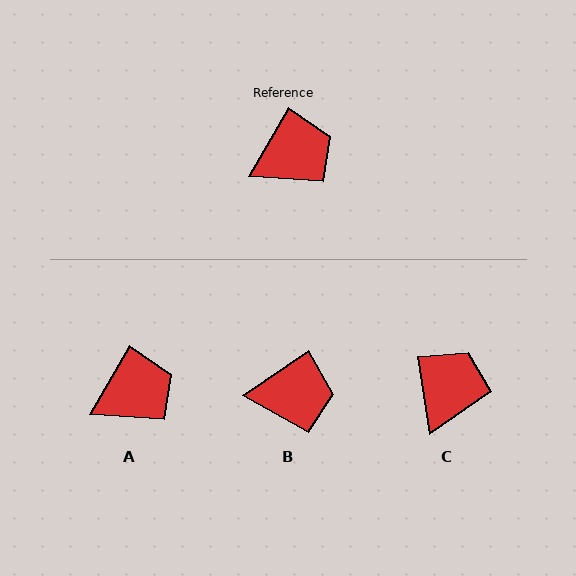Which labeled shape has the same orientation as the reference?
A.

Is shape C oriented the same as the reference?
No, it is off by about 39 degrees.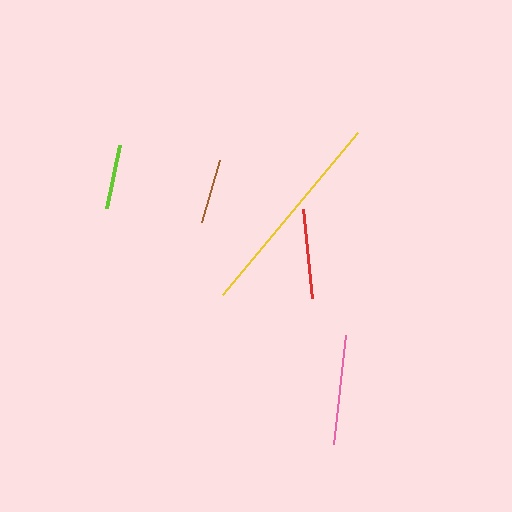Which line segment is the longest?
The yellow line is the longest at approximately 211 pixels.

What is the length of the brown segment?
The brown segment is approximately 65 pixels long.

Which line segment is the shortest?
The lime line is the shortest at approximately 65 pixels.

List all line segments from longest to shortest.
From longest to shortest: yellow, pink, red, brown, lime.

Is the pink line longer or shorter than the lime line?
The pink line is longer than the lime line.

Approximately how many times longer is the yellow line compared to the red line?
The yellow line is approximately 2.3 times the length of the red line.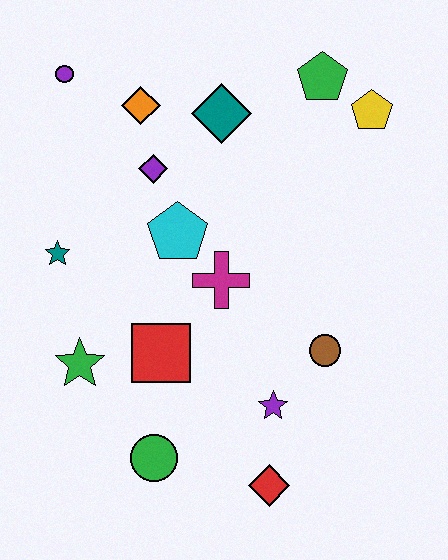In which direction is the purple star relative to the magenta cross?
The purple star is below the magenta cross.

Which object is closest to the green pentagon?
The yellow pentagon is closest to the green pentagon.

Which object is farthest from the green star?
The yellow pentagon is farthest from the green star.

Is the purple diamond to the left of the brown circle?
Yes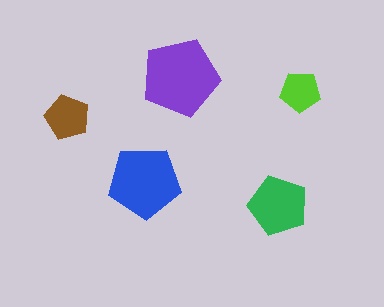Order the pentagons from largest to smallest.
the purple one, the blue one, the green one, the brown one, the lime one.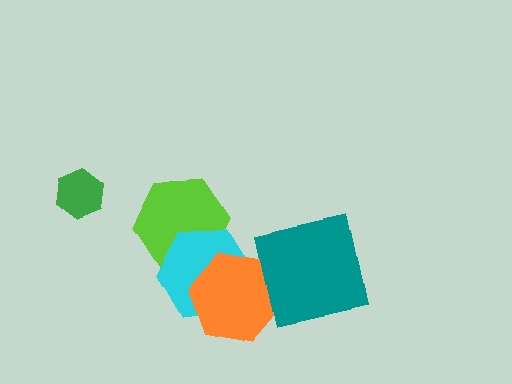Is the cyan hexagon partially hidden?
Yes, it is partially covered by another shape.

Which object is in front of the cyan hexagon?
The orange hexagon is in front of the cyan hexagon.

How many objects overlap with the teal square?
1 object overlaps with the teal square.